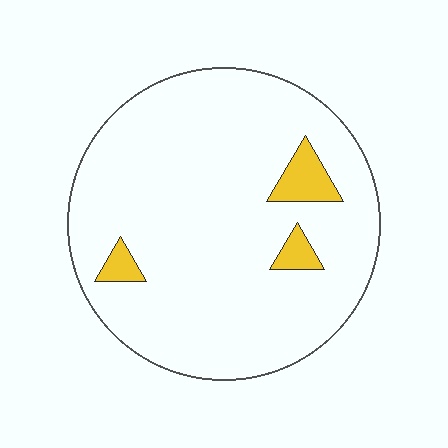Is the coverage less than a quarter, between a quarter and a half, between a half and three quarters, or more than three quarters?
Less than a quarter.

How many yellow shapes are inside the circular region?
3.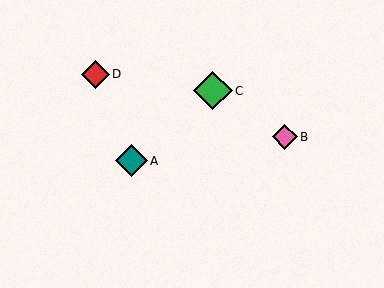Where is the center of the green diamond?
The center of the green diamond is at (213, 91).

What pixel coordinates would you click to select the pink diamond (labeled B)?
Click at (285, 137) to select the pink diamond B.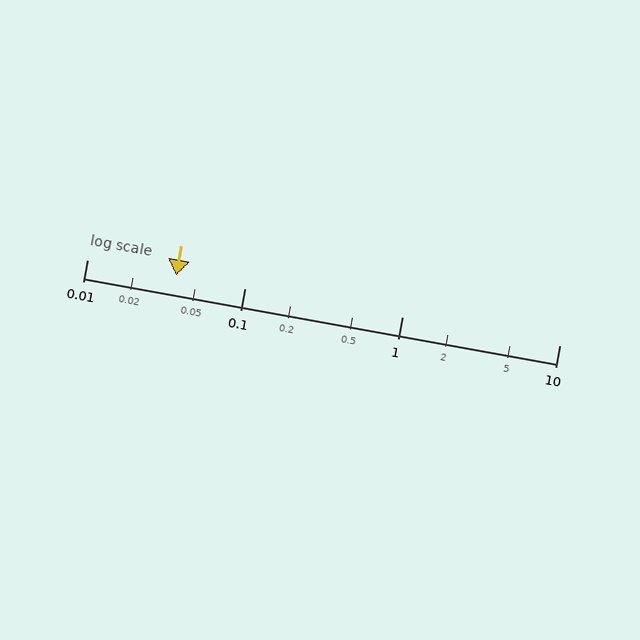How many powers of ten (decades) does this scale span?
The scale spans 3 decades, from 0.01 to 10.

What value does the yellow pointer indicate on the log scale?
The pointer indicates approximately 0.037.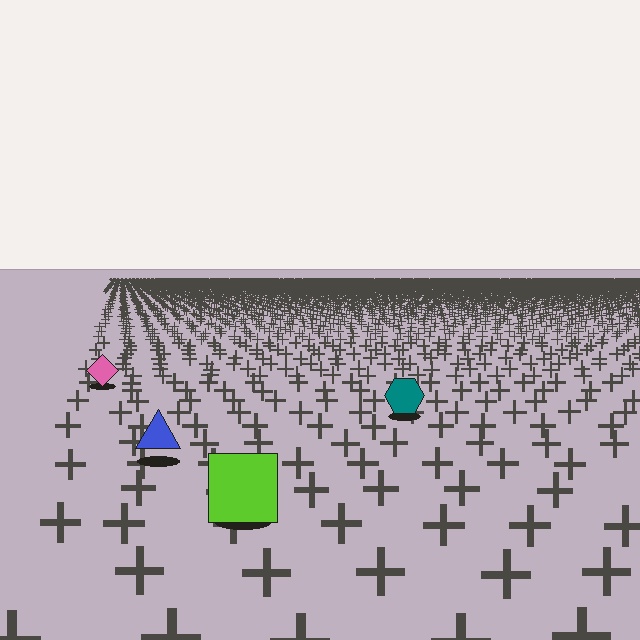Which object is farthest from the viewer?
The pink diamond is farthest from the viewer. It appears smaller and the ground texture around it is denser.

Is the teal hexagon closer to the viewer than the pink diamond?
Yes. The teal hexagon is closer — you can tell from the texture gradient: the ground texture is coarser near it.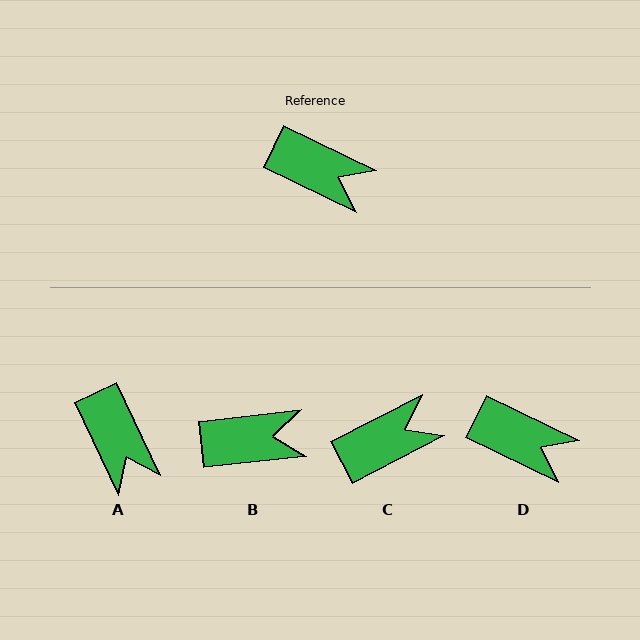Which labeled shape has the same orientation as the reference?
D.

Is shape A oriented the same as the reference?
No, it is off by about 39 degrees.